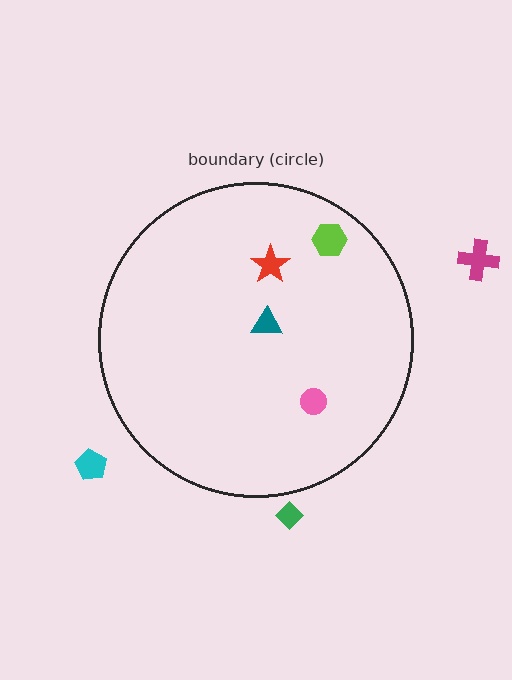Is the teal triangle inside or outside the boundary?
Inside.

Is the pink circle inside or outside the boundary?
Inside.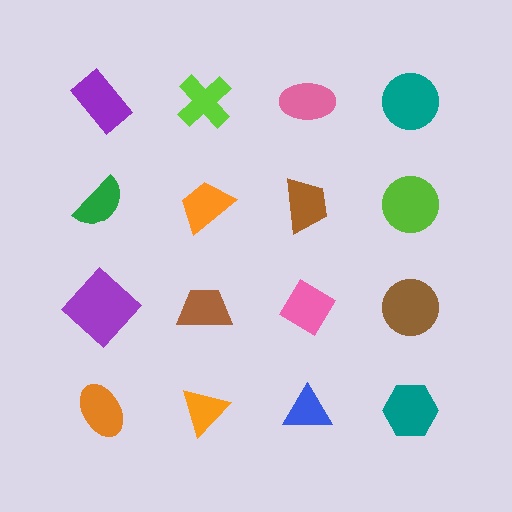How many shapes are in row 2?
4 shapes.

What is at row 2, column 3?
A brown trapezoid.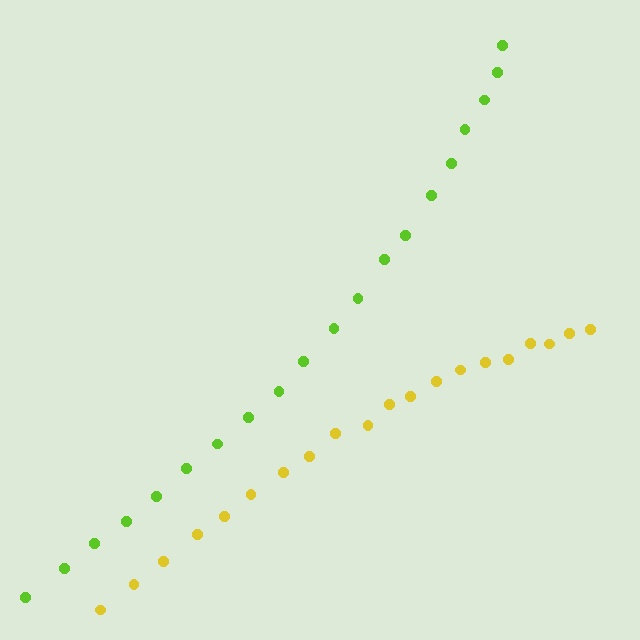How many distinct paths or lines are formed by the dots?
There are 2 distinct paths.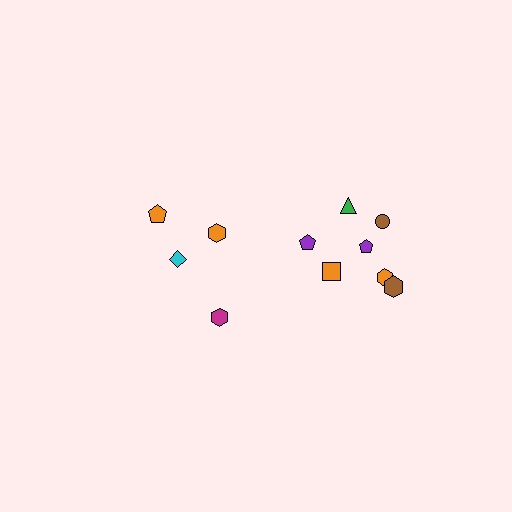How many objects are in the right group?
There are 7 objects.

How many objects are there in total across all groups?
There are 11 objects.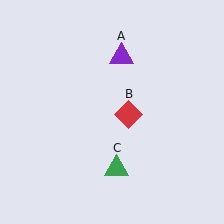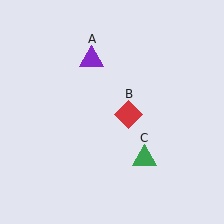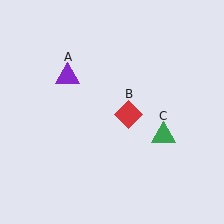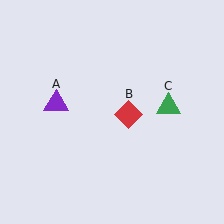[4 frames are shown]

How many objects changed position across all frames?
2 objects changed position: purple triangle (object A), green triangle (object C).